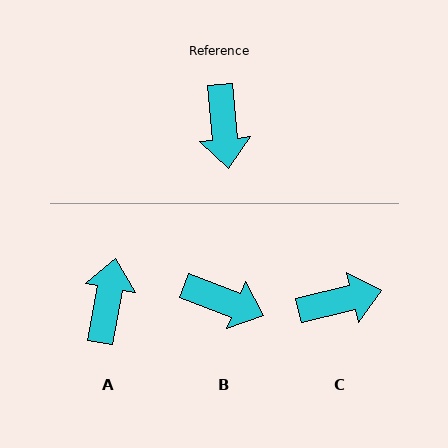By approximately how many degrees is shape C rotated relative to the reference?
Approximately 98 degrees counter-clockwise.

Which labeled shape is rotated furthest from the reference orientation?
A, about 164 degrees away.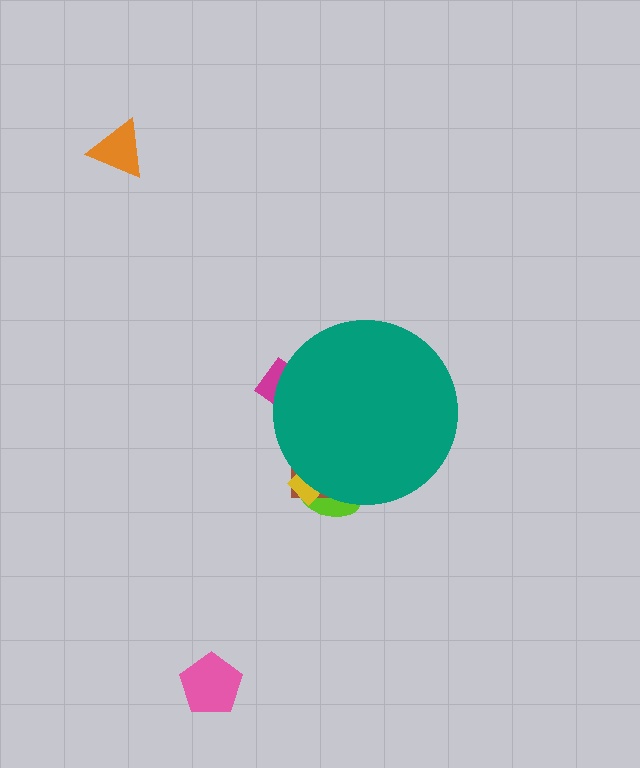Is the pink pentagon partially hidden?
No, the pink pentagon is fully visible.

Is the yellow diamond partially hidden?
Yes, the yellow diamond is partially hidden behind the teal circle.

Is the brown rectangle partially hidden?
Yes, the brown rectangle is partially hidden behind the teal circle.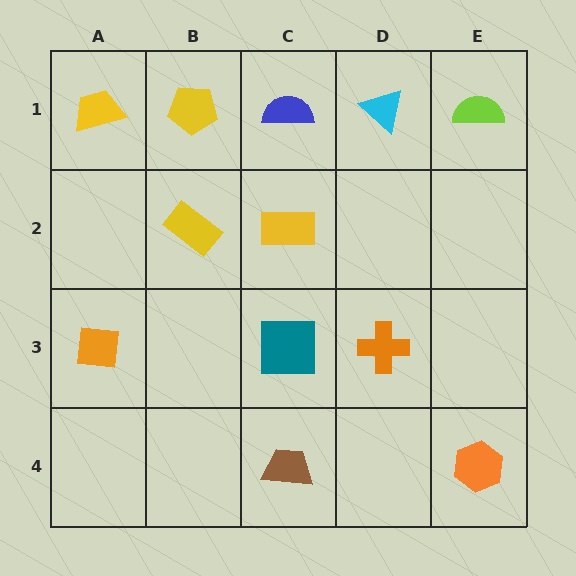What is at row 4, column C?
A brown trapezoid.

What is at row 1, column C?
A blue semicircle.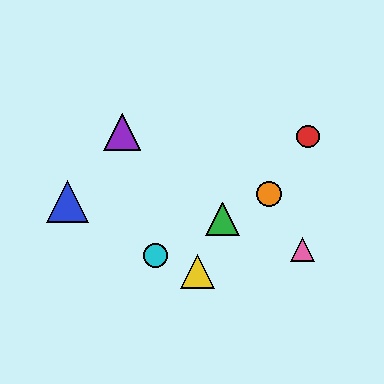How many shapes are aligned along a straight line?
3 shapes (the green triangle, the orange circle, the cyan circle) are aligned along a straight line.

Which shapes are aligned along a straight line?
The green triangle, the orange circle, the cyan circle are aligned along a straight line.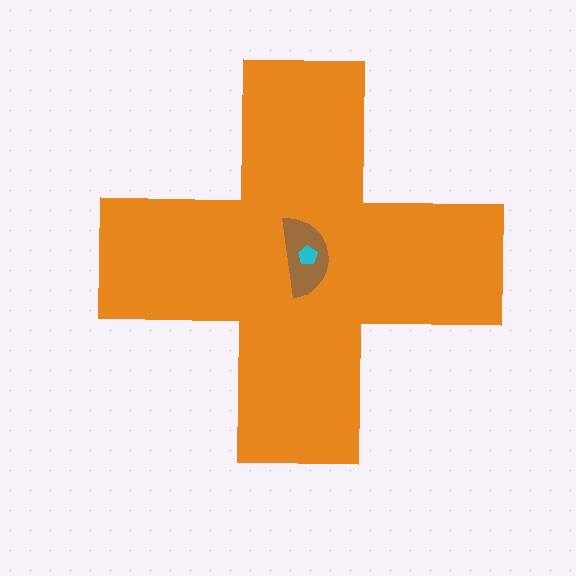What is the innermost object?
The cyan pentagon.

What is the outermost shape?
The orange cross.